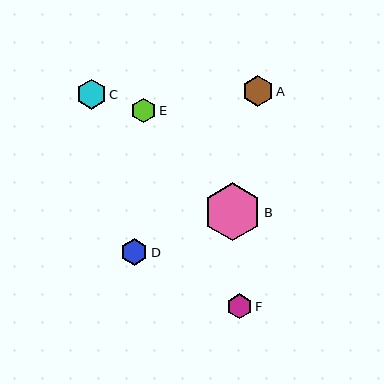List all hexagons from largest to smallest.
From largest to smallest: B, A, C, D, F, E.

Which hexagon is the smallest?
Hexagon E is the smallest with a size of approximately 24 pixels.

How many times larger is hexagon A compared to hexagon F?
Hexagon A is approximately 1.2 times the size of hexagon F.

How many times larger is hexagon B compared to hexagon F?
Hexagon B is approximately 2.3 times the size of hexagon F.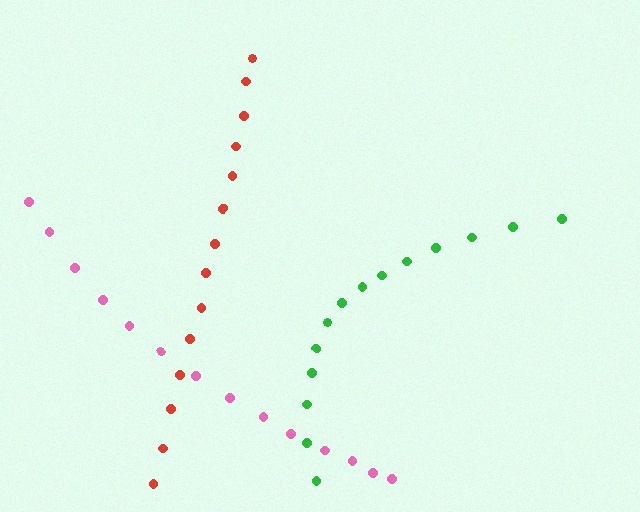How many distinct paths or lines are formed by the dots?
There are 3 distinct paths.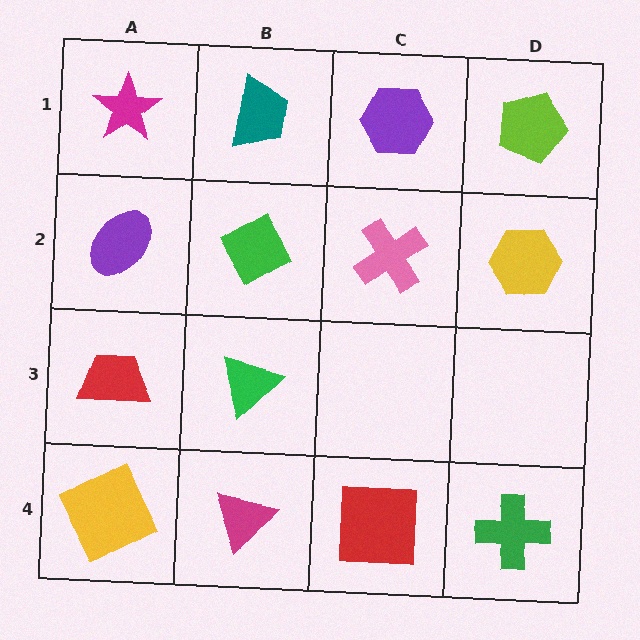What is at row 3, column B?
A green triangle.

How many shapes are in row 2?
4 shapes.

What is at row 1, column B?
A teal trapezoid.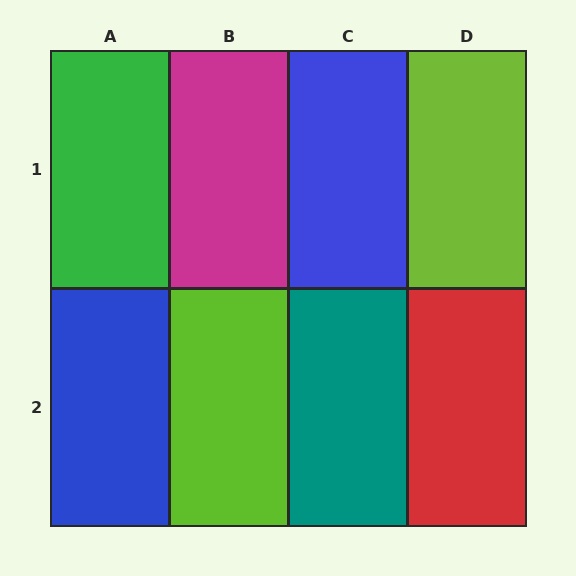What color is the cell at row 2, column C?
Teal.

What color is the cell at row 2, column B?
Lime.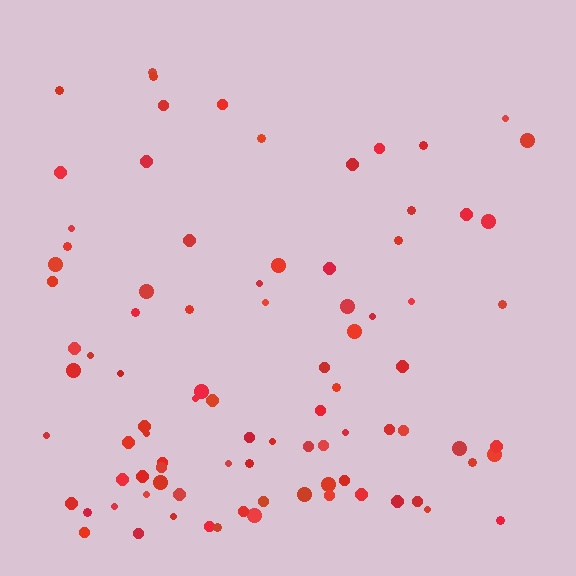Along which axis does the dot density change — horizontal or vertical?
Vertical.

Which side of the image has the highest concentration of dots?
The bottom.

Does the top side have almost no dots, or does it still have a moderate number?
Still a moderate number, just noticeably fewer than the bottom.